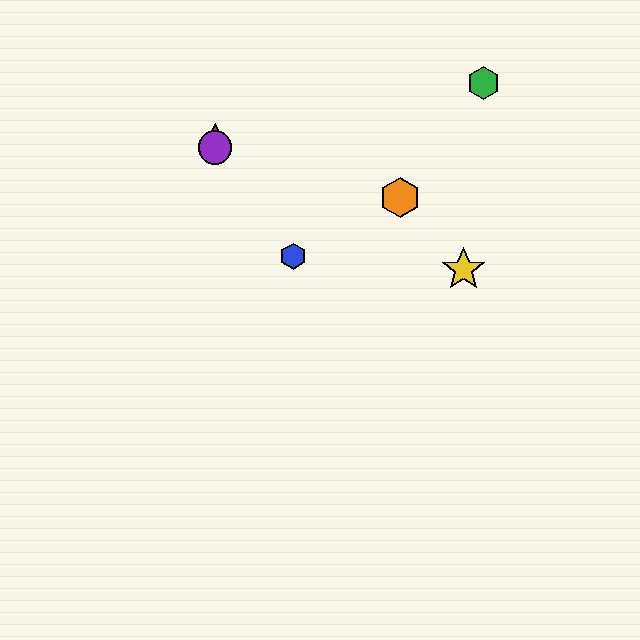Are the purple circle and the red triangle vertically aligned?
Yes, both are at x≈215.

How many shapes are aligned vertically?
2 shapes (the red triangle, the purple circle) are aligned vertically.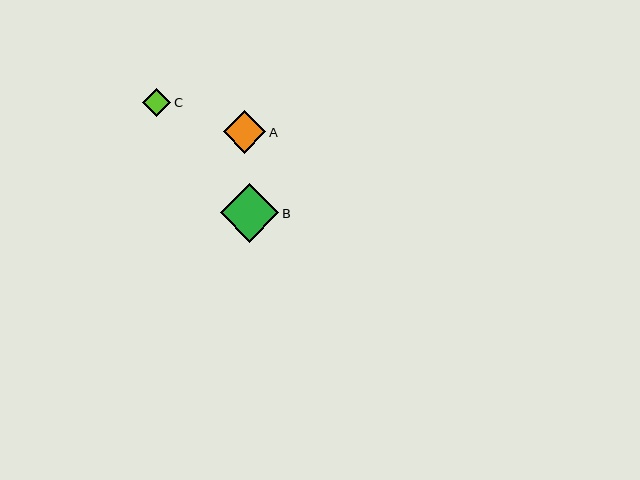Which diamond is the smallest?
Diamond C is the smallest with a size of approximately 29 pixels.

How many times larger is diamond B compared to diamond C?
Diamond B is approximately 2.0 times the size of diamond C.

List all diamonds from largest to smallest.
From largest to smallest: B, A, C.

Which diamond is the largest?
Diamond B is the largest with a size of approximately 58 pixels.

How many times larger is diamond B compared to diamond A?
Diamond B is approximately 1.4 times the size of diamond A.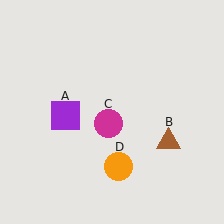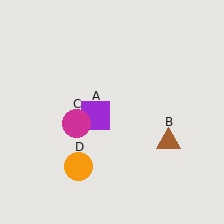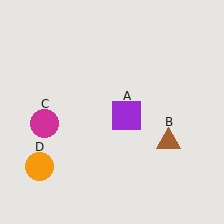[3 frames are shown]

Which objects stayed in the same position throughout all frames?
Brown triangle (object B) remained stationary.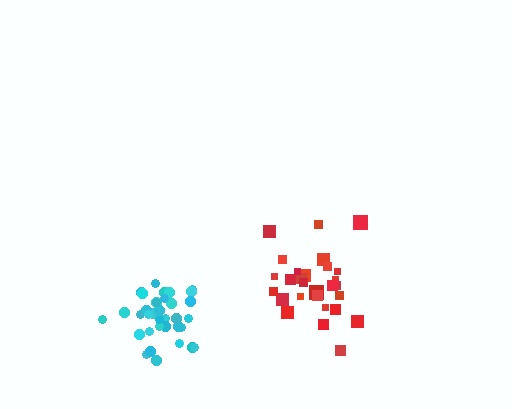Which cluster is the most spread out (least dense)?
Red.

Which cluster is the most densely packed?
Cyan.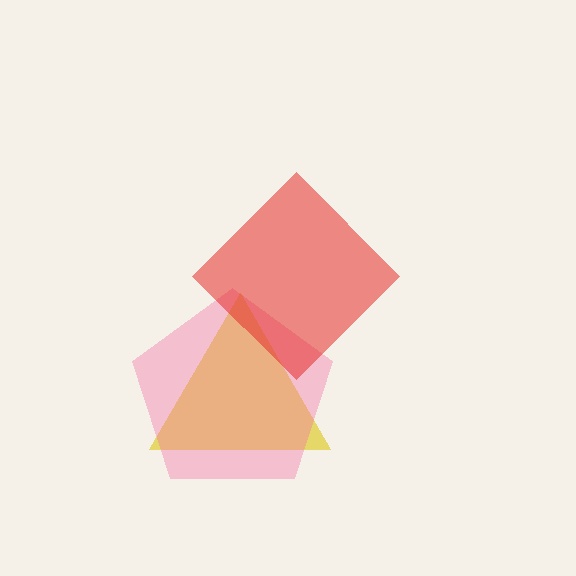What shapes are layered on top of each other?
The layered shapes are: a yellow triangle, a pink pentagon, a red diamond.